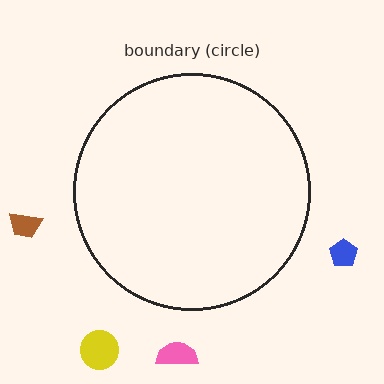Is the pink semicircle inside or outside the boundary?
Outside.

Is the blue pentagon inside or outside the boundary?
Outside.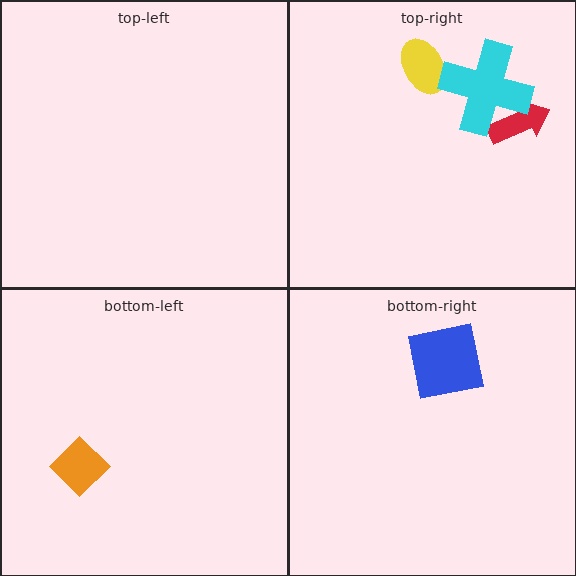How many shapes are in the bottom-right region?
1.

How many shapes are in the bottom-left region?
1.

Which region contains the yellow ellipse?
The top-right region.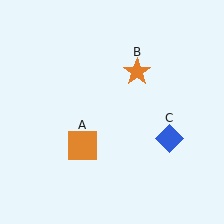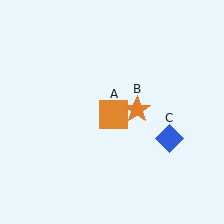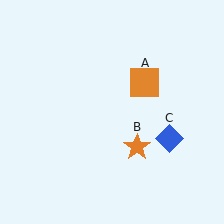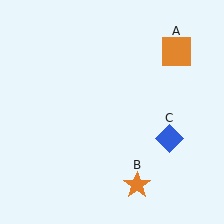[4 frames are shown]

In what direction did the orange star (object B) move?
The orange star (object B) moved down.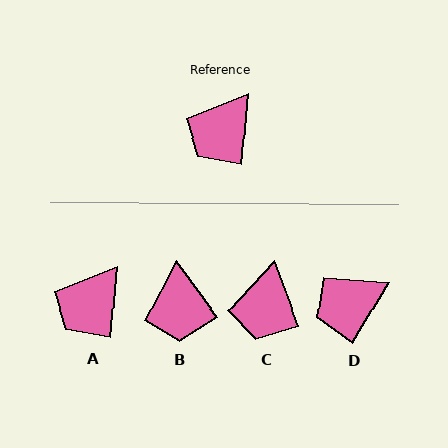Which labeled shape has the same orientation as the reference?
A.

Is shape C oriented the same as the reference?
No, it is off by about 26 degrees.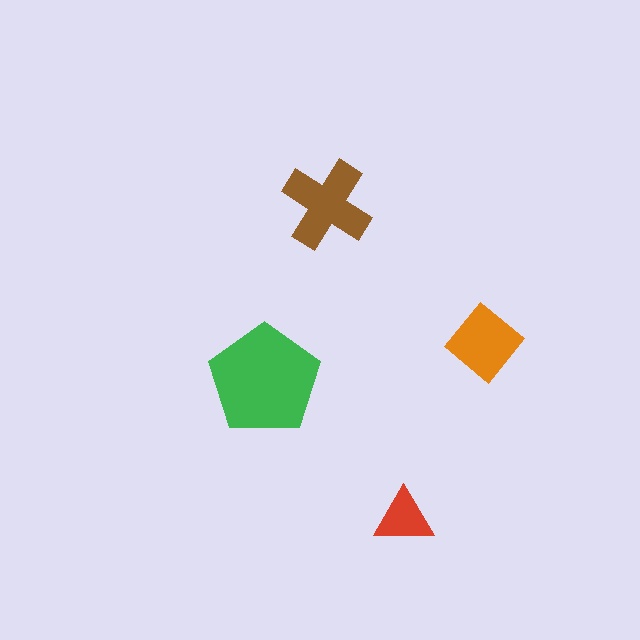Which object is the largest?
The green pentagon.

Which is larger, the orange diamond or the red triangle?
The orange diamond.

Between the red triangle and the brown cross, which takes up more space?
The brown cross.